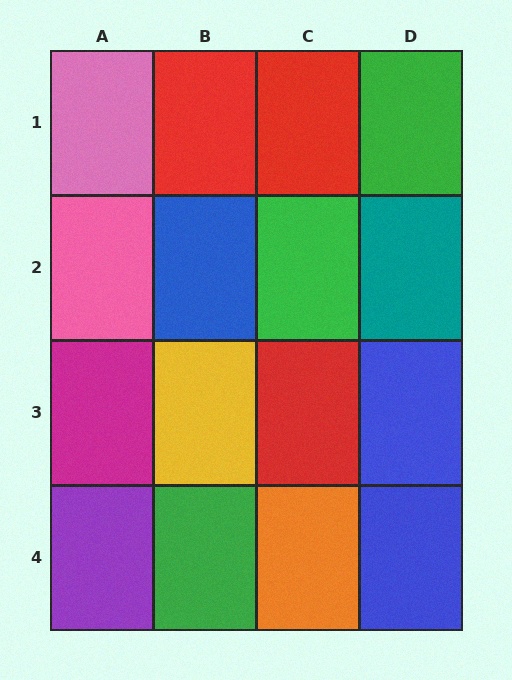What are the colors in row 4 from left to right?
Purple, green, orange, blue.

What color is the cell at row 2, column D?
Teal.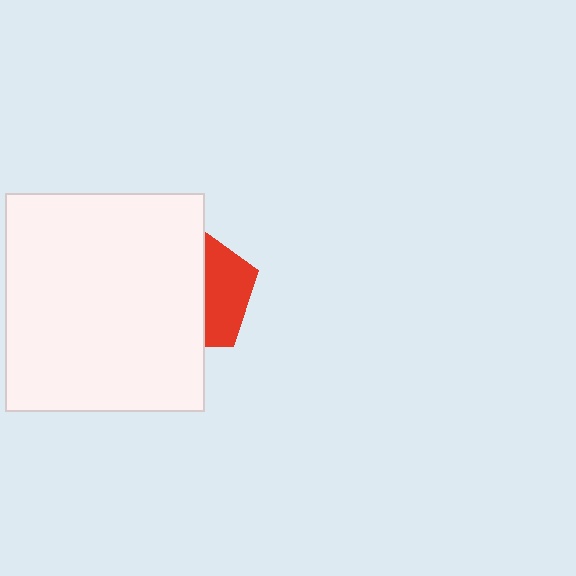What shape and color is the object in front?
The object in front is a white rectangle.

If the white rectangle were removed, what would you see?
You would see the complete red pentagon.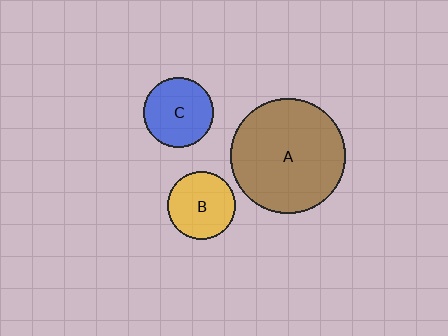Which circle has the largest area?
Circle A (brown).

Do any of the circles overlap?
No, none of the circles overlap.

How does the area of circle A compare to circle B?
Approximately 2.9 times.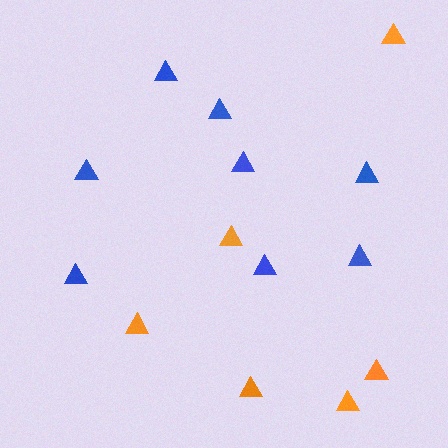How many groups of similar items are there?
There are 2 groups: one group of blue triangles (8) and one group of orange triangles (6).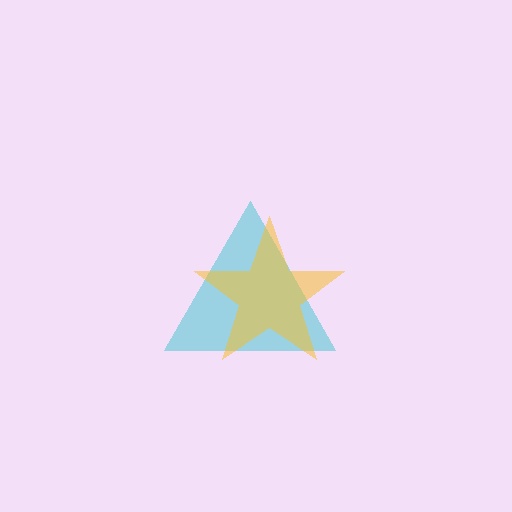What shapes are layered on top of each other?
The layered shapes are: a cyan triangle, a yellow star.